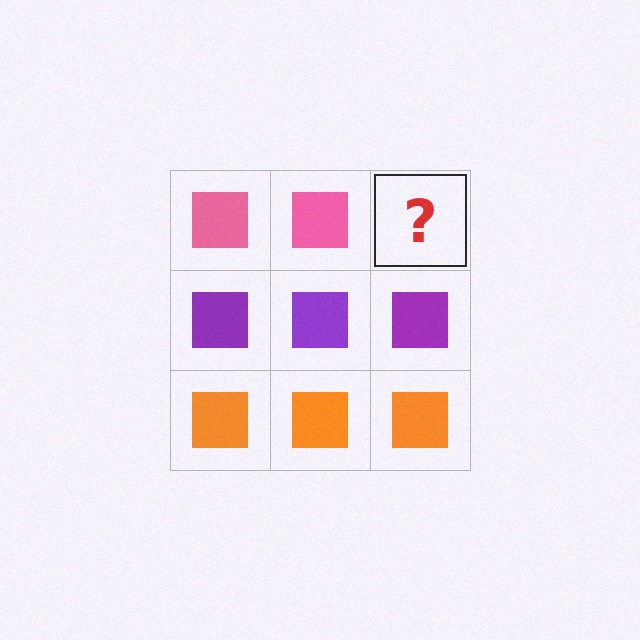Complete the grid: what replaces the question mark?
The question mark should be replaced with a pink square.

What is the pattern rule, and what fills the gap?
The rule is that each row has a consistent color. The gap should be filled with a pink square.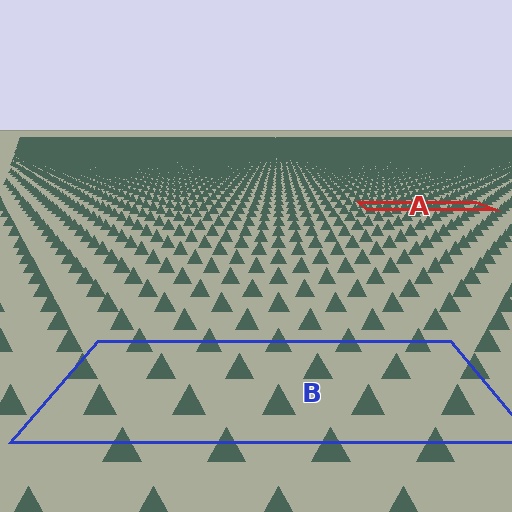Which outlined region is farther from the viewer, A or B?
Region A is farther from the viewer — the texture elements inside it appear smaller and more densely packed.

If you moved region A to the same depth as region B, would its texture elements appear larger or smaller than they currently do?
They would appear larger. At a closer depth, the same texture elements are projected at a bigger on-screen size.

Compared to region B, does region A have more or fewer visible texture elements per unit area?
Region A has more texture elements per unit area — they are packed more densely because it is farther away.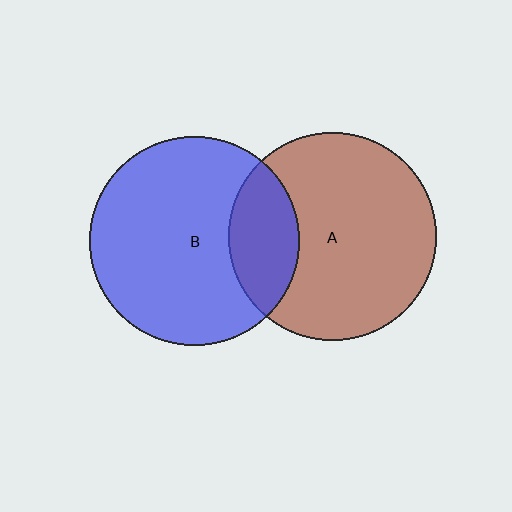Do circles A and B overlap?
Yes.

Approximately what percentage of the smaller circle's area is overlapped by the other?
Approximately 25%.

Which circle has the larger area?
Circle B (blue).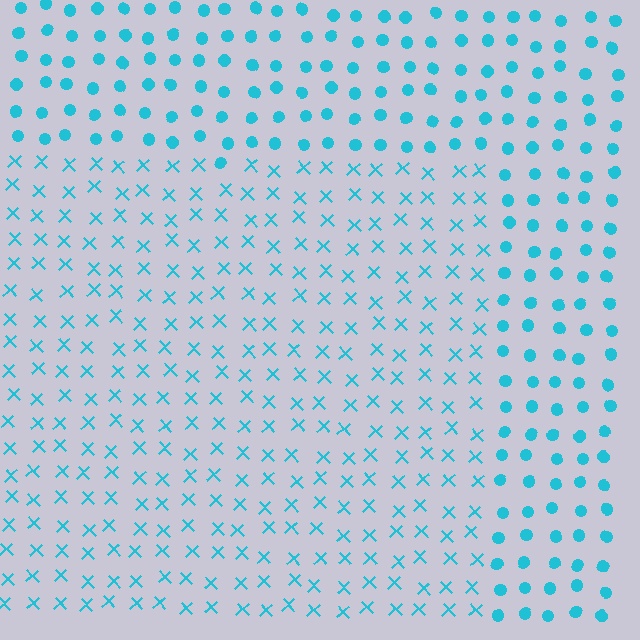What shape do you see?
I see a rectangle.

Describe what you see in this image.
The image is filled with small cyan elements arranged in a uniform grid. A rectangle-shaped region contains X marks, while the surrounding area contains circles. The boundary is defined purely by the change in element shape.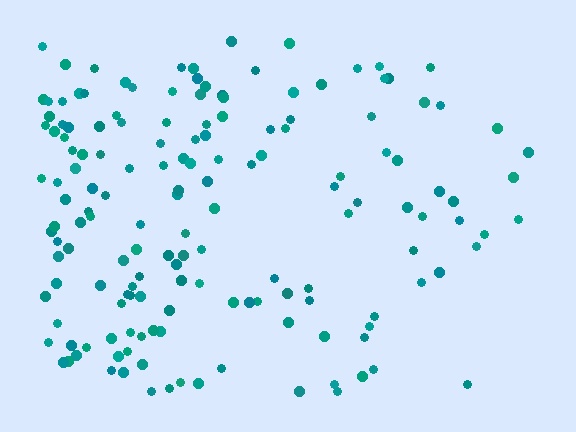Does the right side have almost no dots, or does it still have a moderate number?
Still a moderate number, just noticeably fewer than the left.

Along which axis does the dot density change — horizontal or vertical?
Horizontal.